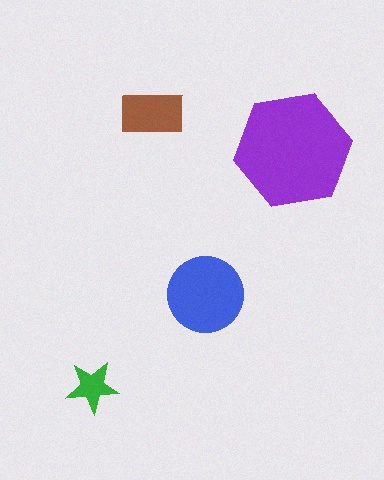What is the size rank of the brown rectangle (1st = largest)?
3rd.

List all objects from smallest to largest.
The green star, the brown rectangle, the blue circle, the purple hexagon.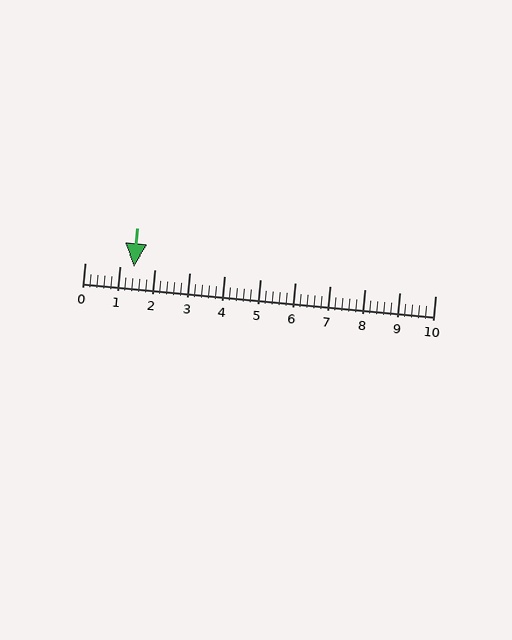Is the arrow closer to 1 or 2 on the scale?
The arrow is closer to 1.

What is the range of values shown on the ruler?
The ruler shows values from 0 to 10.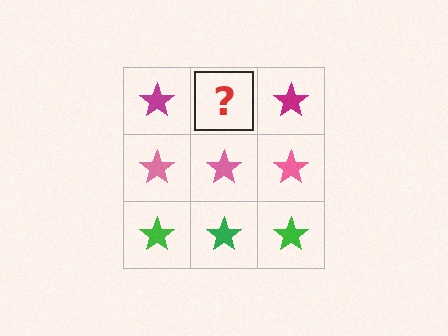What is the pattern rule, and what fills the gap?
The rule is that each row has a consistent color. The gap should be filled with a magenta star.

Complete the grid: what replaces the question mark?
The question mark should be replaced with a magenta star.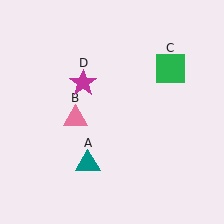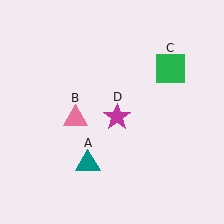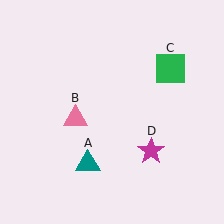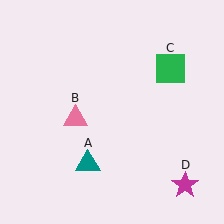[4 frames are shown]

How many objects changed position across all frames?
1 object changed position: magenta star (object D).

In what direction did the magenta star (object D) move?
The magenta star (object D) moved down and to the right.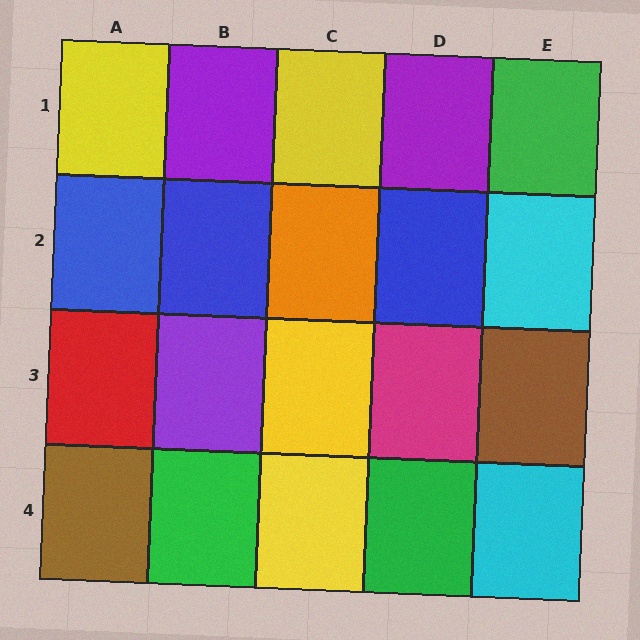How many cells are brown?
2 cells are brown.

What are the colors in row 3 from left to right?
Red, purple, yellow, magenta, brown.